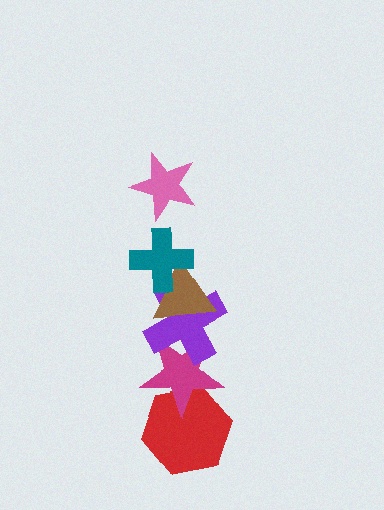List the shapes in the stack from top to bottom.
From top to bottom: the pink star, the teal cross, the brown triangle, the purple cross, the magenta star, the red hexagon.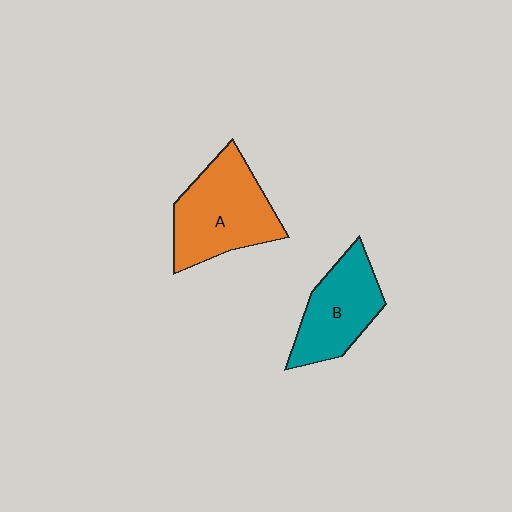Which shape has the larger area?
Shape A (orange).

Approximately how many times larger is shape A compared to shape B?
Approximately 1.3 times.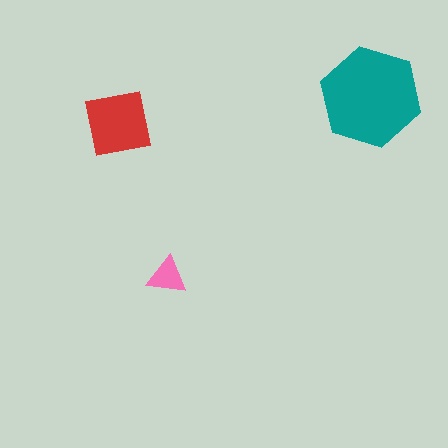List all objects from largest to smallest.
The teal hexagon, the red square, the pink triangle.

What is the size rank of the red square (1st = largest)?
2nd.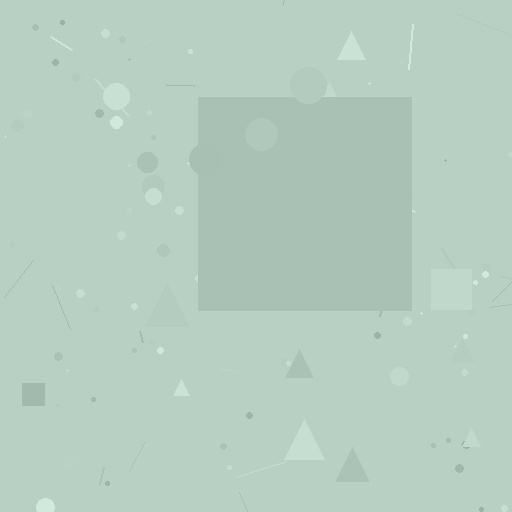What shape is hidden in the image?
A square is hidden in the image.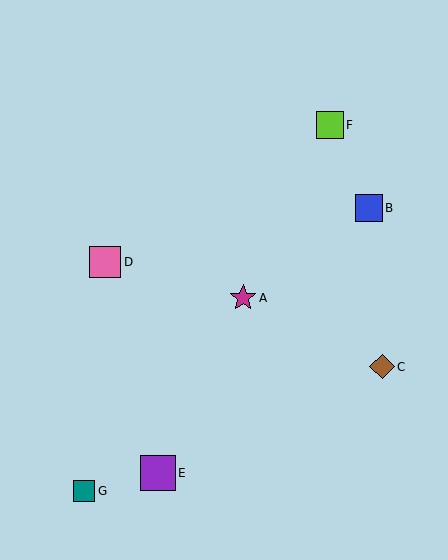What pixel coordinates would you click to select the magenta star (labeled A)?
Click at (243, 298) to select the magenta star A.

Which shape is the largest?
The purple square (labeled E) is the largest.